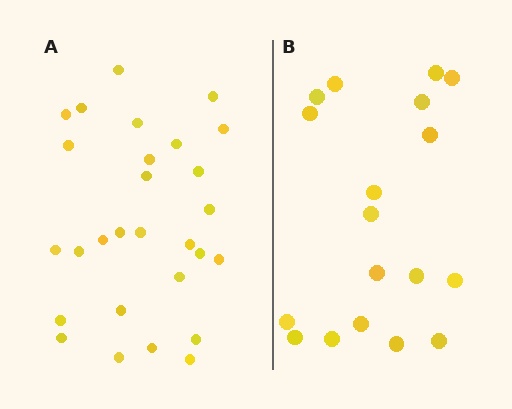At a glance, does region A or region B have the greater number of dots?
Region A (the left region) has more dots.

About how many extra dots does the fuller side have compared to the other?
Region A has roughly 10 or so more dots than region B.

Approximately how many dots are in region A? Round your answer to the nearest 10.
About 30 dots. (The exact count is 28, which rounds to 30.)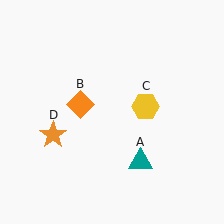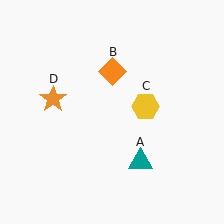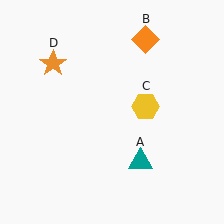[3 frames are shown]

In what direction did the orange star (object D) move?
The orange star (object D) moved up.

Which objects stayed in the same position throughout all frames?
Teal triangle (object A) and yellow hexagon (object C) remained stationary.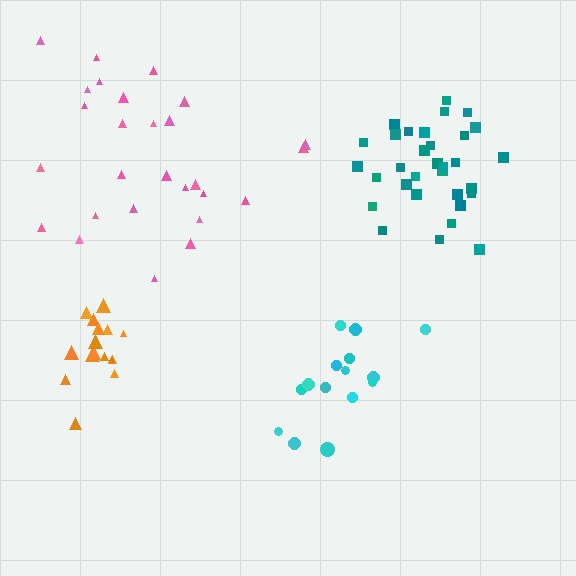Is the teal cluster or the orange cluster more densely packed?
Orange.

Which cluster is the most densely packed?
Orange.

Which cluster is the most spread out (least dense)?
Pink.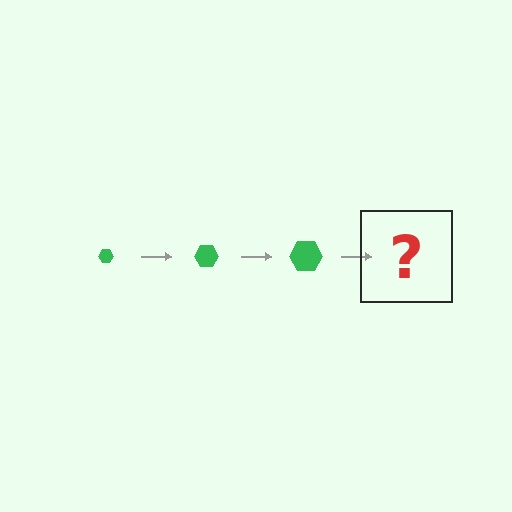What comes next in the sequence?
The next element should be a green hexagon, larger than the previous one.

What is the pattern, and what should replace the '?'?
The pattern is that the hexagon gets progressively larger each step. The '?' should be a green hexagon, larger than the previous one.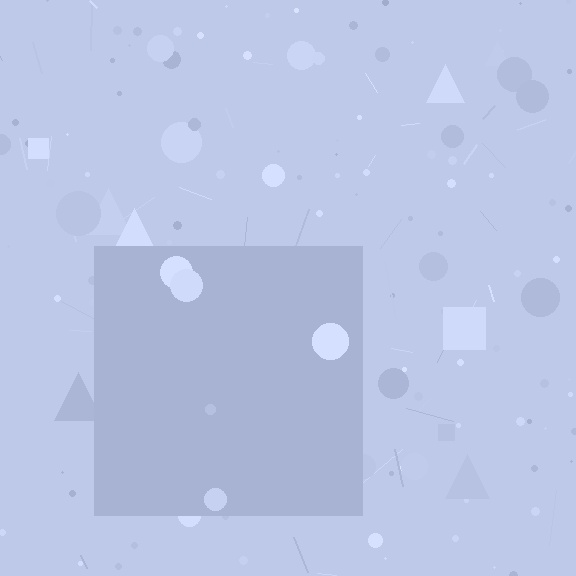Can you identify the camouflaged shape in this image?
The camouflaged shape is a square.